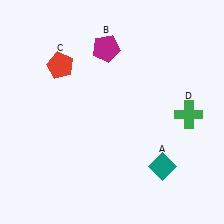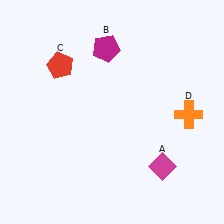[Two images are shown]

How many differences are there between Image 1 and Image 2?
There are 2 differences between the two images.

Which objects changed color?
A changed from teal to magenta. D changed from green to orange.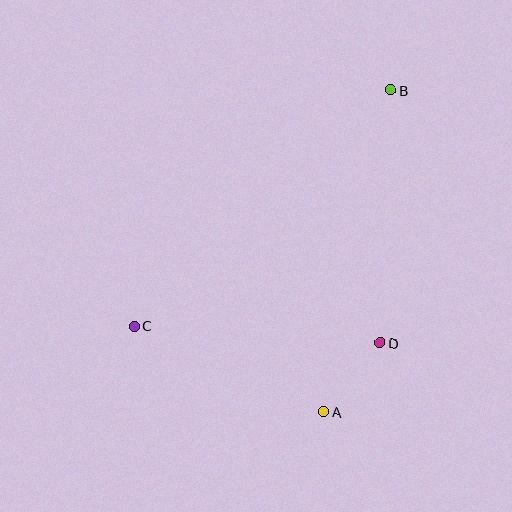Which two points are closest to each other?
Points A and D are closest to each other.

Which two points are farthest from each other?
Points B and C are farthest from each other.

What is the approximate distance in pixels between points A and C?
The distance between A and C is approximately 209 pixels.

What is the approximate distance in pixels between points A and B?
The distance between A and B is approximately 329 pixels.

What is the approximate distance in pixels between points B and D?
The distance between B and D is approximately 253 pixels.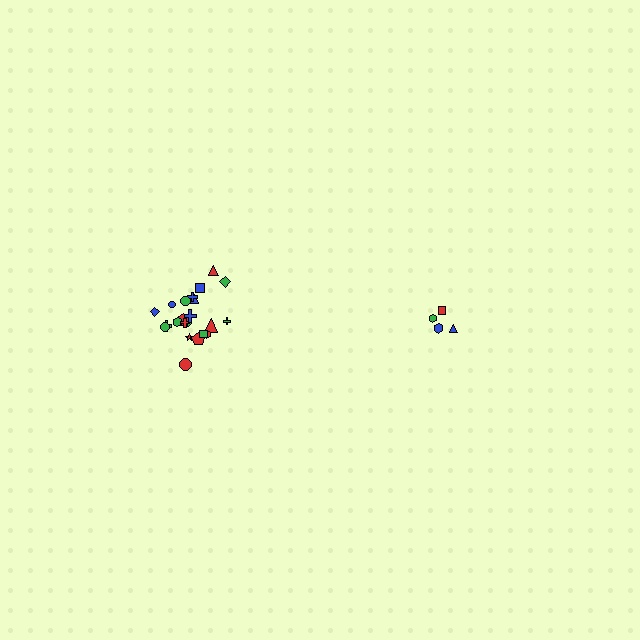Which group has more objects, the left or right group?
The left group.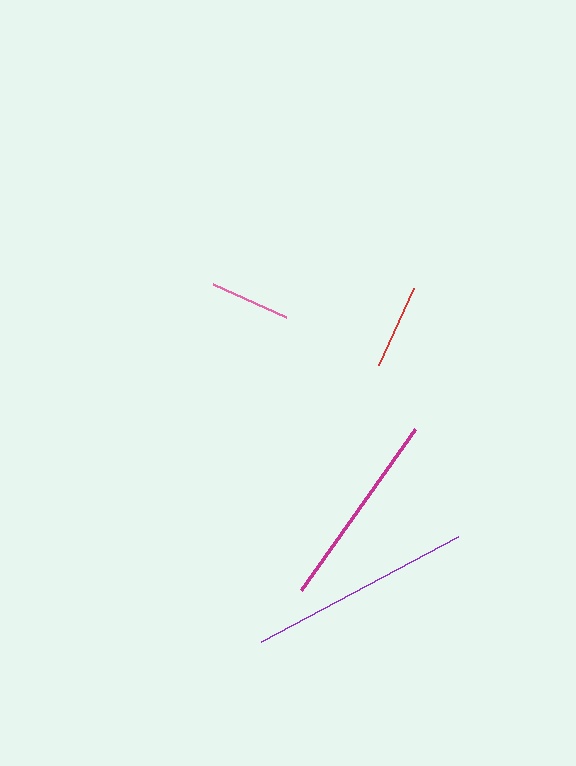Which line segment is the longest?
The purple line is the longest at approximately 223 pixels.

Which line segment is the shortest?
The pink line is the shortest at approximately 80 pixels.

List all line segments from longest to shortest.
From longest to shortest: purple, magenta, red, pink.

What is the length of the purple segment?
The purple segment is approximately 223 pixels long.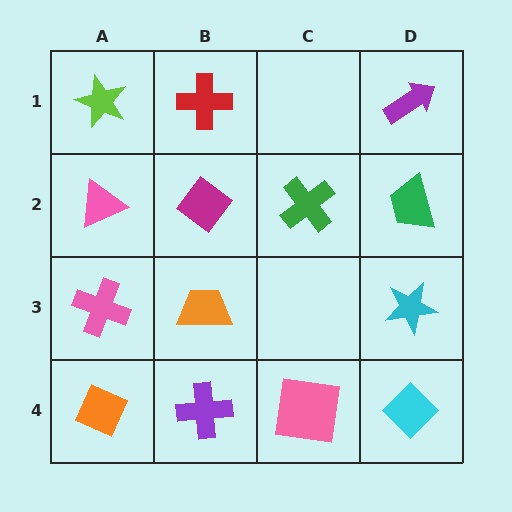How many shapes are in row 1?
3 shapes.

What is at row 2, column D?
A green trapezoid.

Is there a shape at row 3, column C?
No, that cell is empty.